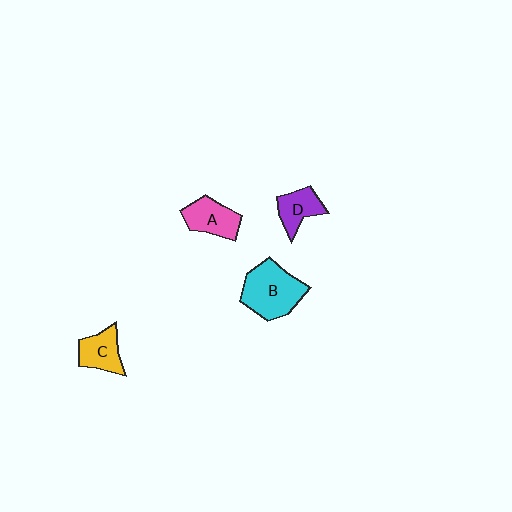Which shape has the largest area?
Shape B (cyan).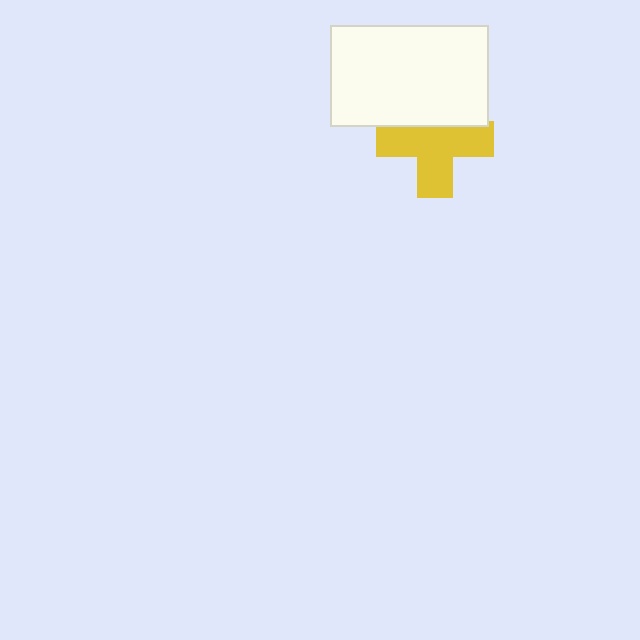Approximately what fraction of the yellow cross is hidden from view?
Roughly 31% of the yellow cross is hidden behind the white rectangle.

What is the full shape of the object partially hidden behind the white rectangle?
The partially hidden object is a yellow cross.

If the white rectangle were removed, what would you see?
You would see the complete yellow cross.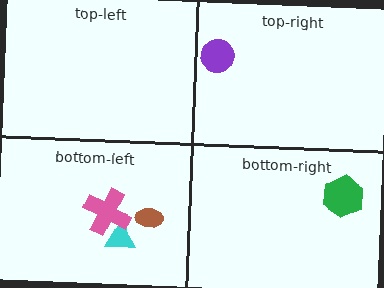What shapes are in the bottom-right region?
The green hexagon.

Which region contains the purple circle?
The top-right region.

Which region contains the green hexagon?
The bottom-right region.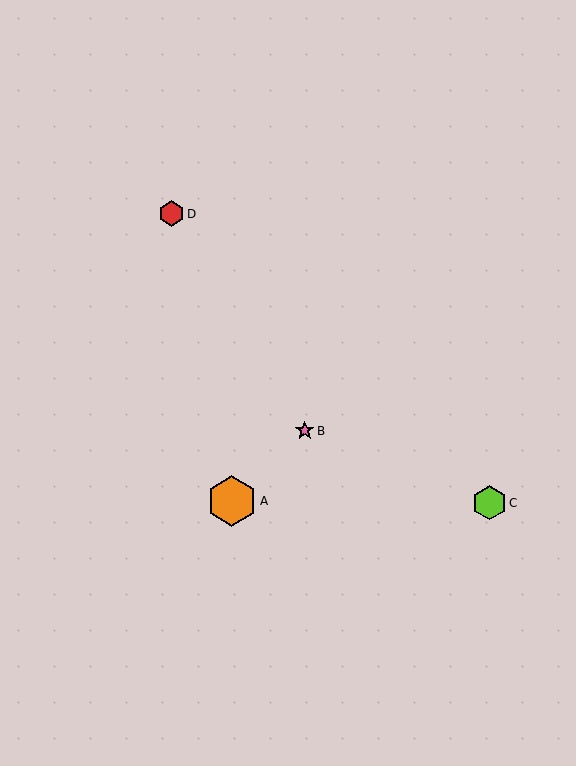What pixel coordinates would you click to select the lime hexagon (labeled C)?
Click at (489, 503) to select the lime hexagon C.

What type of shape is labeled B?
Shape B is a pink star.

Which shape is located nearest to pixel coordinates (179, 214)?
The red hexagon (labeled D) at (171, 214) is nearest to that location.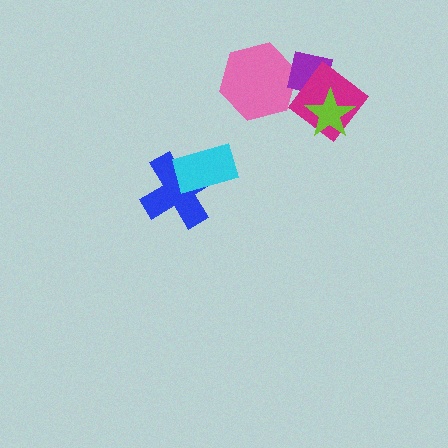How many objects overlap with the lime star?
2 objects overlap with the lime star.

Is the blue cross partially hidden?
Yes, it is partially covered by another shape.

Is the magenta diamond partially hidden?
Yes, it is partially covered by another shape.